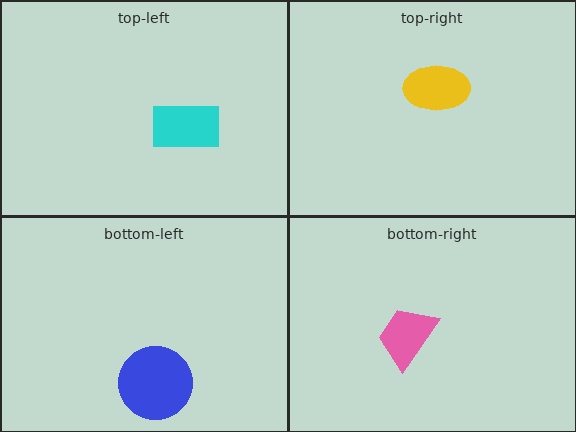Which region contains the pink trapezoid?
The bottom-right region.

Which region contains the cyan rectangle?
The top-left region.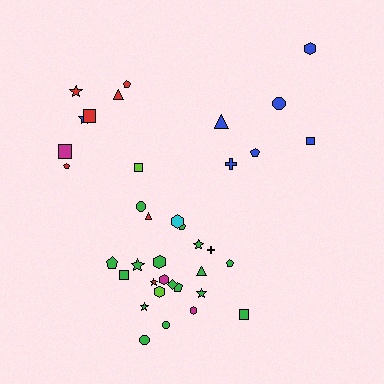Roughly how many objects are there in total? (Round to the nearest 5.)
Roughly 40 objects in total.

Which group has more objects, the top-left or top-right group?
The top-left group.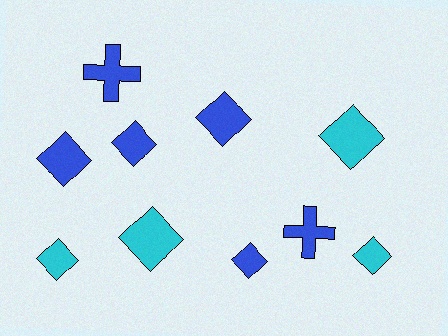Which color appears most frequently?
Blue, with 6 objects.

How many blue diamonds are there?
There are 4 blue diamonds.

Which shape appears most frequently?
Diamond, with 8 objects.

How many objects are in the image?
There are 10 objects.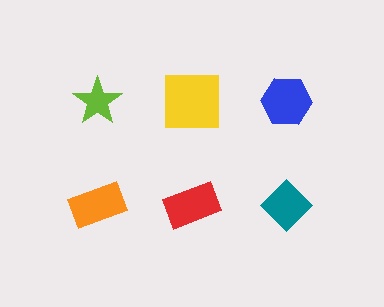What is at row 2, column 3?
A teal diamond.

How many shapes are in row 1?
3 shapes.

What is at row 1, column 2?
A yellow square.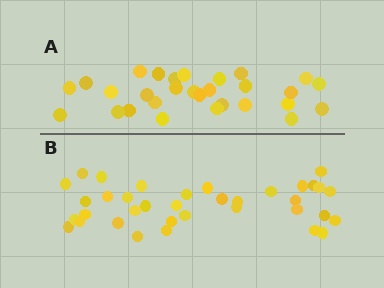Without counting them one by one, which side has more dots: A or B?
Region B (the bottom region) has more dots.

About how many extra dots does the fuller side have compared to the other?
Region B has roughly 8 or so more dots than region A.